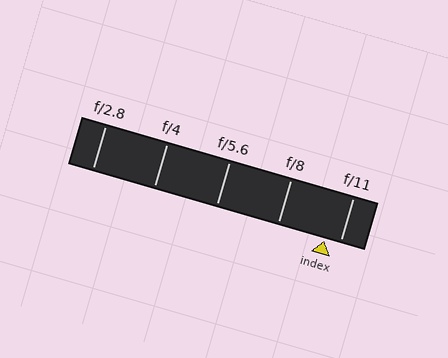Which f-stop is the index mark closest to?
The index mark is closest to f/11.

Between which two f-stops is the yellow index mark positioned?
The index mark is between f/8 and f/11.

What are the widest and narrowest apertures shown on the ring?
The widest aperture shown is f/2.8 and the narrowest is f/11.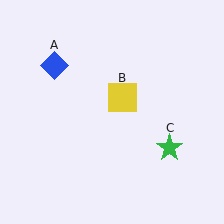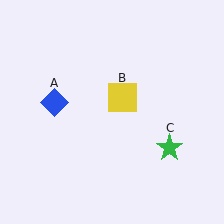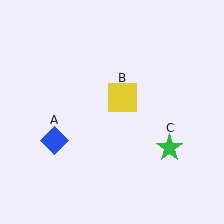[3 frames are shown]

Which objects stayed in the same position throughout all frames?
Yellow square (object B) and green star (object C) remained stationary.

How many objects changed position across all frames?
1 object changed position: blue diamond (object A).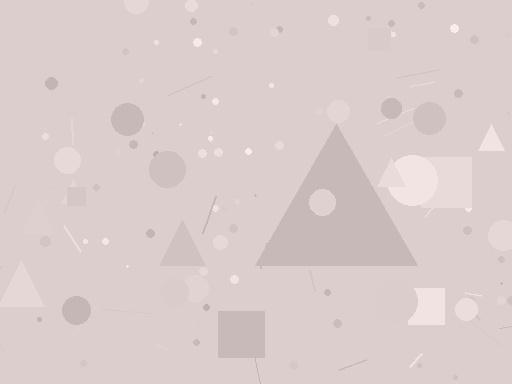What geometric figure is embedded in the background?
A triangle is embedded in the background.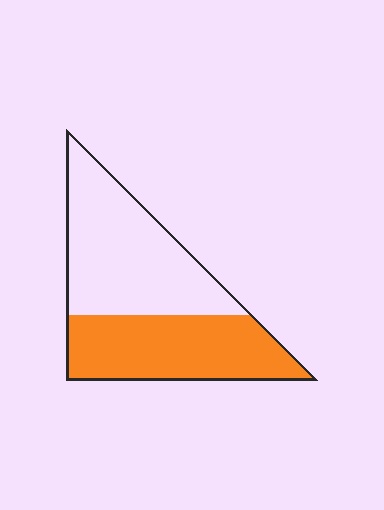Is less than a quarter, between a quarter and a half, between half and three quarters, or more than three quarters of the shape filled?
Between a quarter and a half.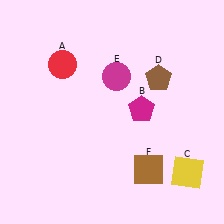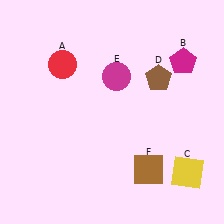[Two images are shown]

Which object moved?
The magenta pentagon (B) moved up.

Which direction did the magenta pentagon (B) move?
The magenta pentagon (B) moved up.